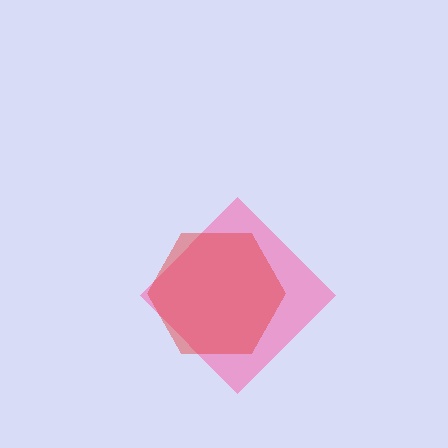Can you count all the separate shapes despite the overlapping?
Yes, there are 2 separate shapes.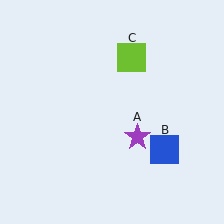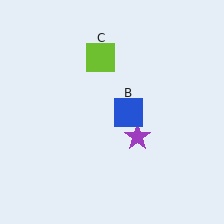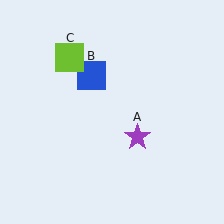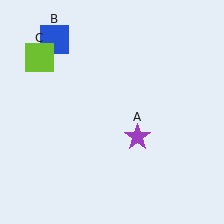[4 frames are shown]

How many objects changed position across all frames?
2 objects changed position: blue square (object B), lime square (object C).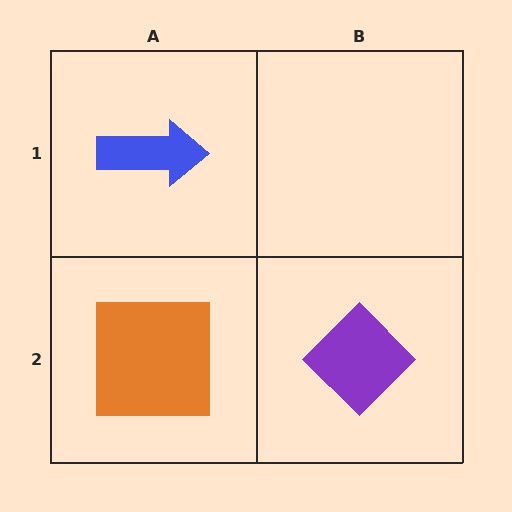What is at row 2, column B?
A purple diamond.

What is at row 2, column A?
An orange square.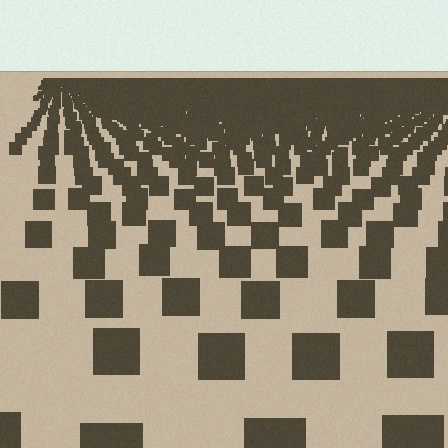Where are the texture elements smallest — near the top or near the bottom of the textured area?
Near the top.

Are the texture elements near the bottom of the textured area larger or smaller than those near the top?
Larger. Near the bottom, elements are closer to the viewer and appear at a bigger on-screen size.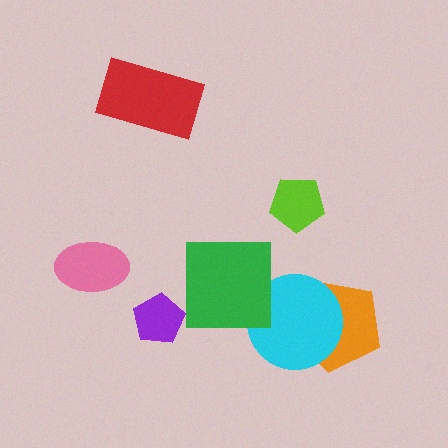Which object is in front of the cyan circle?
The green square is in front of the cyan circle.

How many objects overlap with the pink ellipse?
0 objects overlap with the pink ellipse.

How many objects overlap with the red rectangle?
0 objects overlap with the red rectangle.